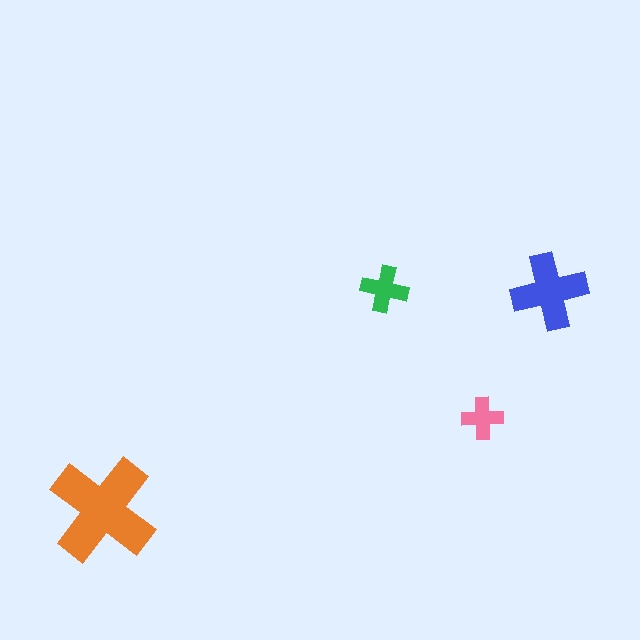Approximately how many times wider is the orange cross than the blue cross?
About 1.5 times wider.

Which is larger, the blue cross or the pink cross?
The blue one.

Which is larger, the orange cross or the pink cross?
The orange one.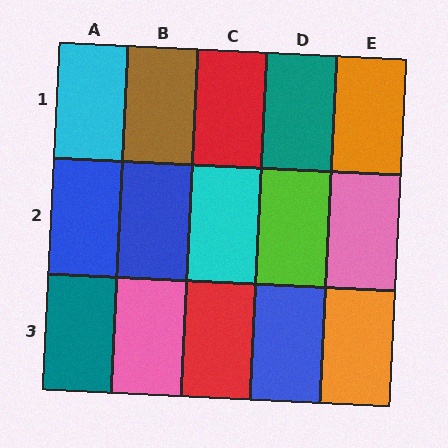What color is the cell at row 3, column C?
Red.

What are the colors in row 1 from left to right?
Cyan, brown, red, teal, orange.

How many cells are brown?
1 cell is brown.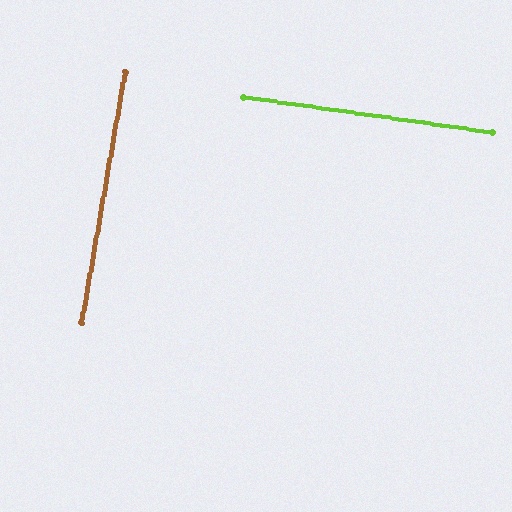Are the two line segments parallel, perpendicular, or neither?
Perpendicular — they meet at approximately 88°.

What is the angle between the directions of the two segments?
Approximately 88 degrees.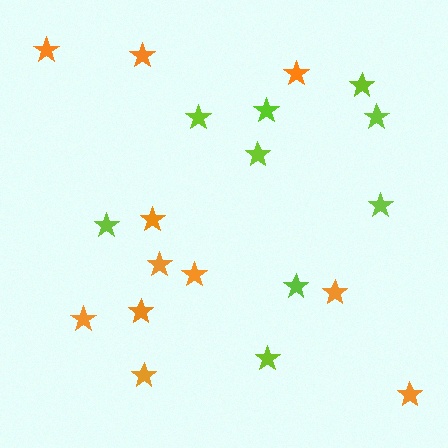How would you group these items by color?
There are 2 groups: one group of lime stars (9) and one group of orange stars (11).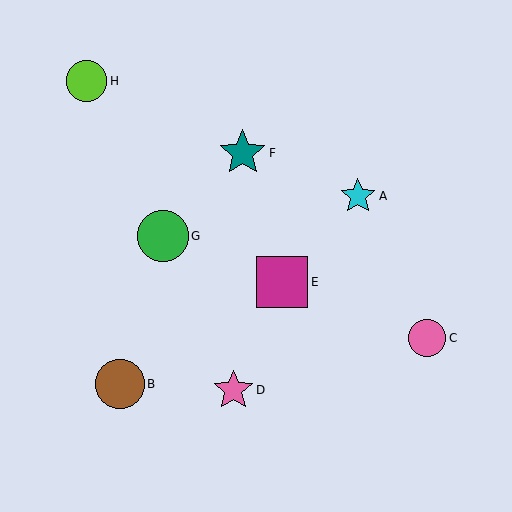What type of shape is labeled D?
Shape D is a pink star.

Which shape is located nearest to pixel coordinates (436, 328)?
The pink circle (labeled C) at (427, 338) is nearest to that location.